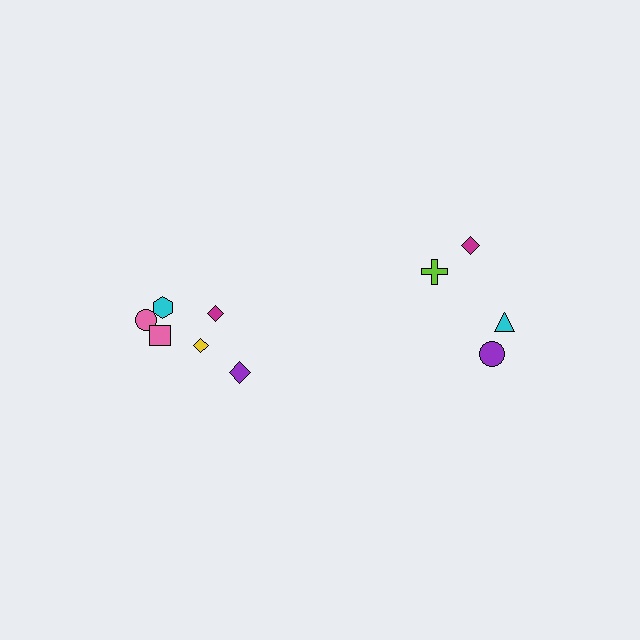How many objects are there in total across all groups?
There are 10 objects.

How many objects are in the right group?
There are 4 objects.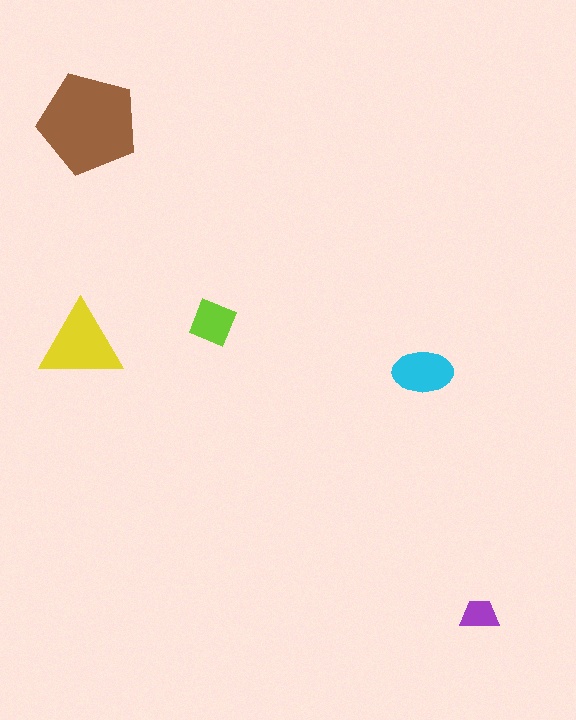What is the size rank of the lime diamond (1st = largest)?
4th.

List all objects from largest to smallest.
The brown pentagon, the yellow triangle, the cyan ellipse, the lime diamond, the purple trapezoid.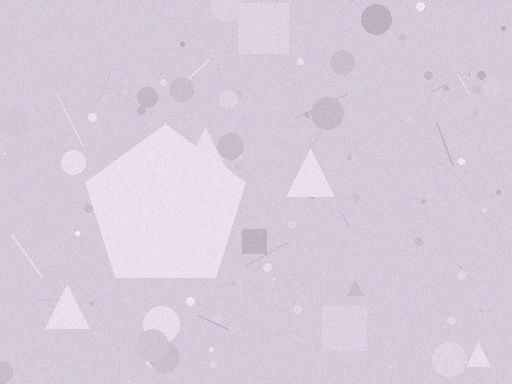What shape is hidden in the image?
A pentagon is hidden in the image.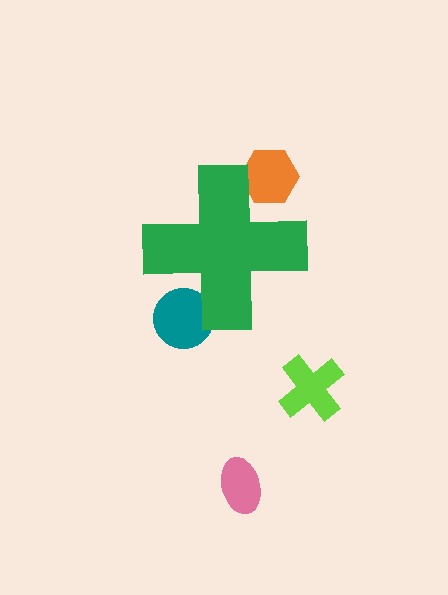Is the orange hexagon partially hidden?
Yes, the orange hexagon is partially hidden behind the green cross.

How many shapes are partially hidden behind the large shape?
2 shapes are partially hidden.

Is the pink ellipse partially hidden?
No, the pink ellipse is fully visible.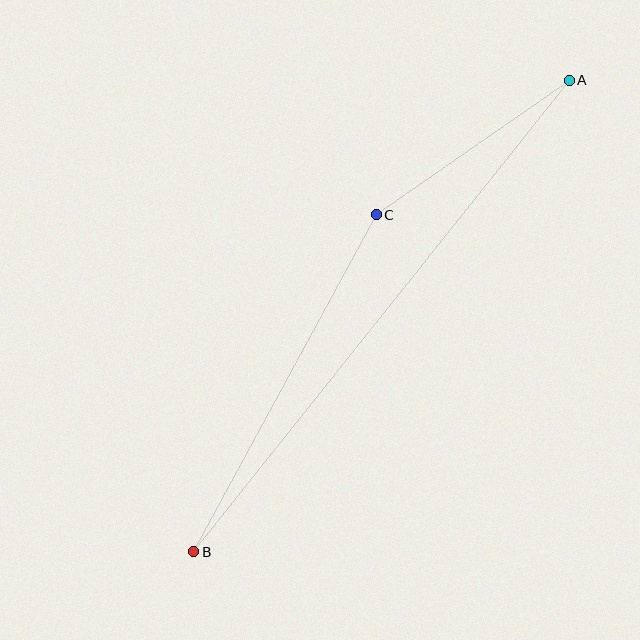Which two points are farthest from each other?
Points A and B are farthest from each other.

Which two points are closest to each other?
Points A and C are closest to each other.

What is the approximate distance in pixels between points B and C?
The distance between B and C is approximately 383 pixels.